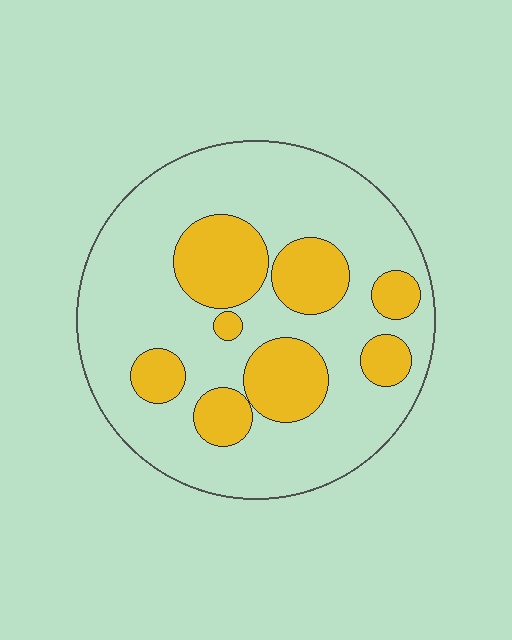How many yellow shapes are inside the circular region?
8.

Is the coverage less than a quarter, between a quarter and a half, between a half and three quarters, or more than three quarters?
Between a quarter and a half.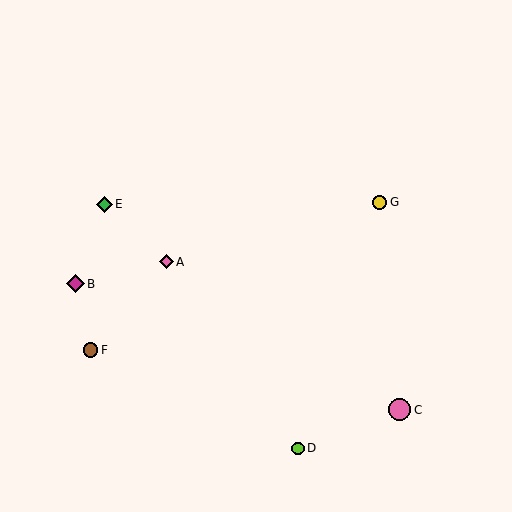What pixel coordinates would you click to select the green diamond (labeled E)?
Click at (104, 204) to select the green diamond E.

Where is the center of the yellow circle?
The center of the yellow circle is at (380, 202).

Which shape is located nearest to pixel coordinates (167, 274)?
The pink diamond (labeled A) at (166, 262) is nearest to that location.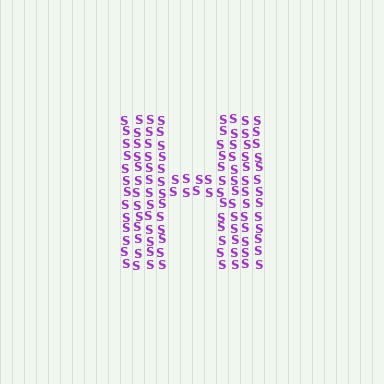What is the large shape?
The large shape is the letter H.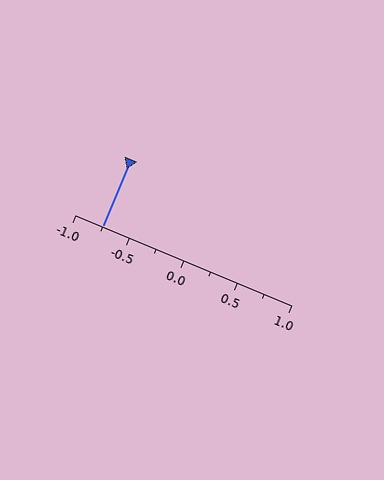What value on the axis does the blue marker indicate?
The marker indicates approximately -0.75.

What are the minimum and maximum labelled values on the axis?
The axis runs from -1.0 to 1.0.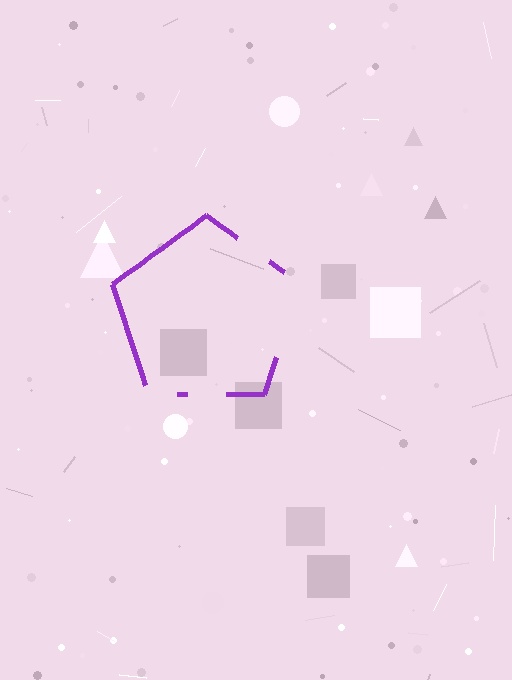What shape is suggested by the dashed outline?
The dashed outline suggests a pentagon.